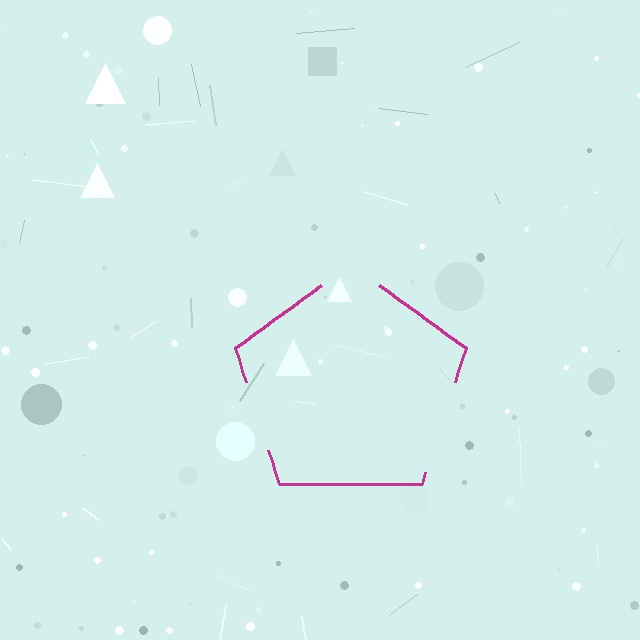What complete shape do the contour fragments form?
The contour fragments form a pentagon.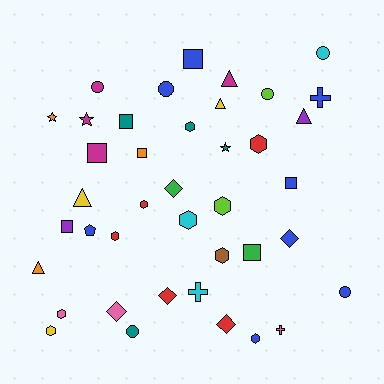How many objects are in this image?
There are 40 objects.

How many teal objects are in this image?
There are 4 teal objects.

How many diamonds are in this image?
There are 5 diamonds.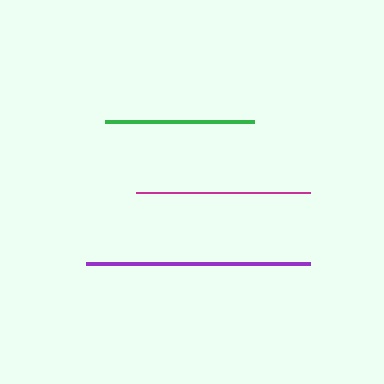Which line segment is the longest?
The purple line is the longest at approximately 224 pixels.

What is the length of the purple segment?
The purple segment is approximately 224 pixels long.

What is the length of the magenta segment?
The magenta segment is approximately 174 pixels long.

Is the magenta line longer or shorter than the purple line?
The purple line is longer than the magenta line.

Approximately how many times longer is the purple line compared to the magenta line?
The purple line is approximately 1.3 times the length of the magenta line.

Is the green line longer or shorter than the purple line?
The purple line is longer than the green line.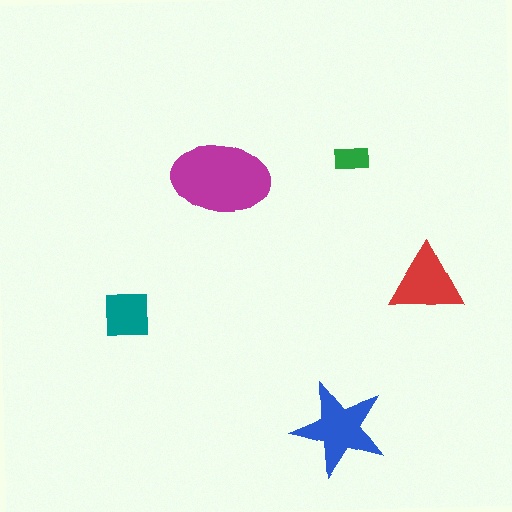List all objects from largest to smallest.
The magenta ellipse, the blue star, the red triangle, the teal square, the green rectangle.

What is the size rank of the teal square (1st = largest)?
4th.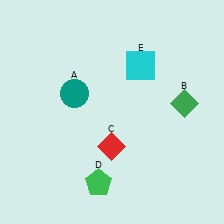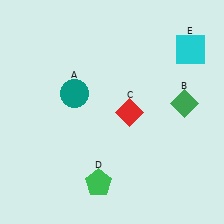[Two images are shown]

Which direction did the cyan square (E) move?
The cyan square (E) moved right.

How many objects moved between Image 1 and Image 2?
2 objects moved between the two images.